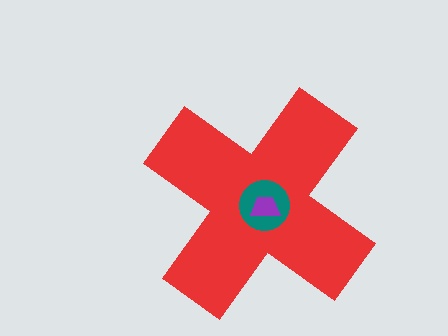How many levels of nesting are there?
3.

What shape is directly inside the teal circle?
The purple trapezoid.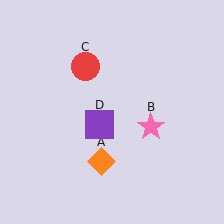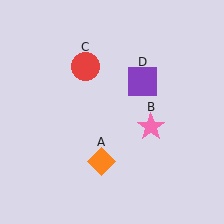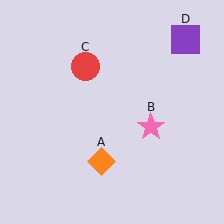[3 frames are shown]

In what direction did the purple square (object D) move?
The purple square (object D) moved up and to the right.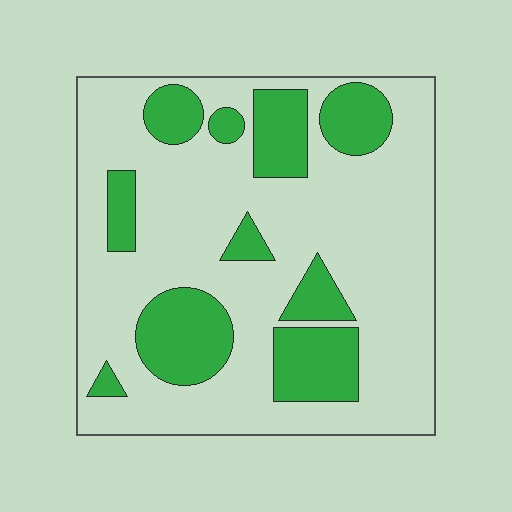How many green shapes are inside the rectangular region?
10.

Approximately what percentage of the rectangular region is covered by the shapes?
Approximately 25%.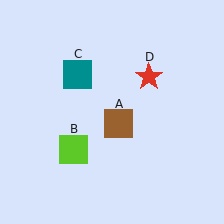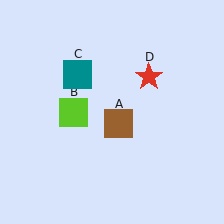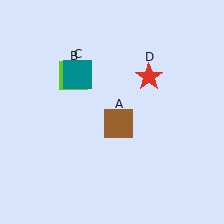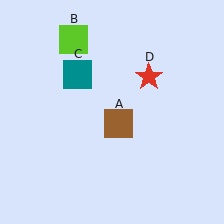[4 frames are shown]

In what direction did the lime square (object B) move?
The lime square (object B) moved up.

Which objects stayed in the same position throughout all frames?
Brown square (object A) and teal square (object C) and red star (object D) remained stationary.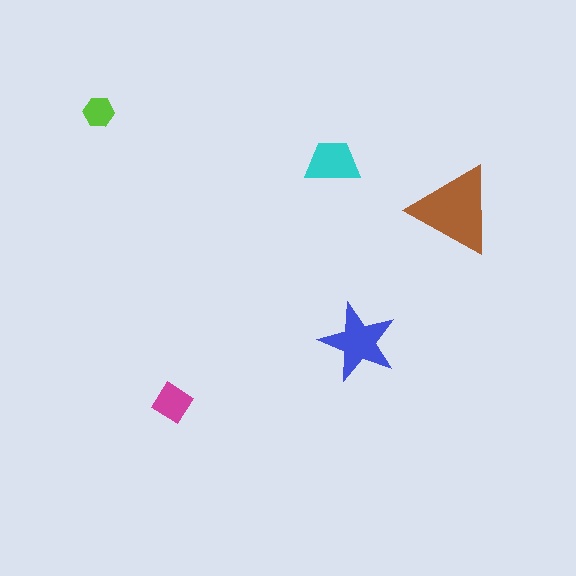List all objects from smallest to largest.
The lime hexagon, the magenta diamond, the cyan trapezoid, the blue star, the brown triangle.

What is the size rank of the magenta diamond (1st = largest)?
4th.